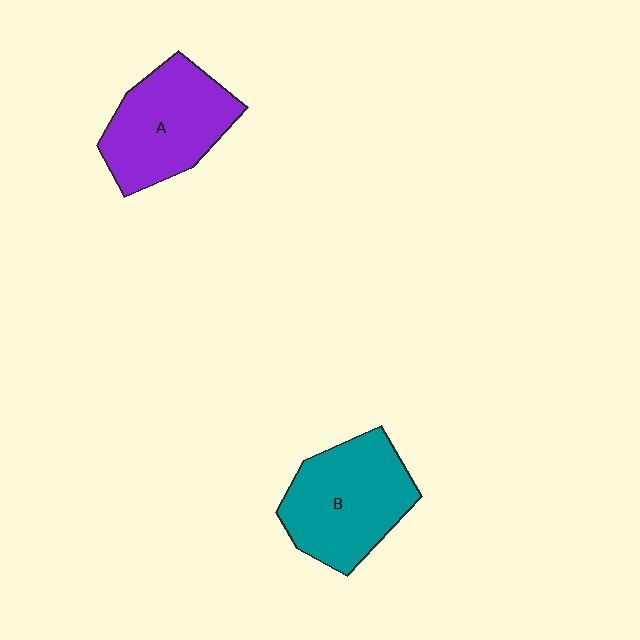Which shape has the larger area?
Shape B (teal).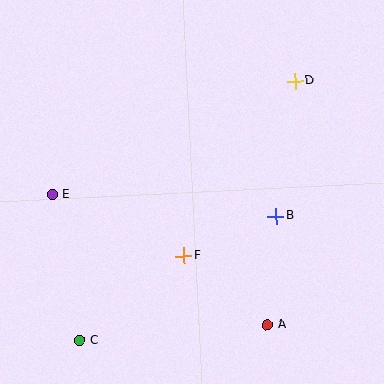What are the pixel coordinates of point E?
Point E is at (52, 195).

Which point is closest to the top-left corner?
Point E is closest to the top-left corner.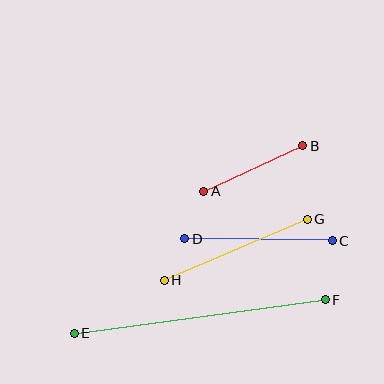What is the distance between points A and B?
The distance is approximately 109 pixels.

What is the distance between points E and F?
The distance is approximately 253 pixels.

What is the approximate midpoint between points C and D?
The midpoint is at approximately (258, 240) pixels.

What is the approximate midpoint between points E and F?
The midpoint is at approximately (200, 316) pixels.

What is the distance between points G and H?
The distance is approximately 155 pixels.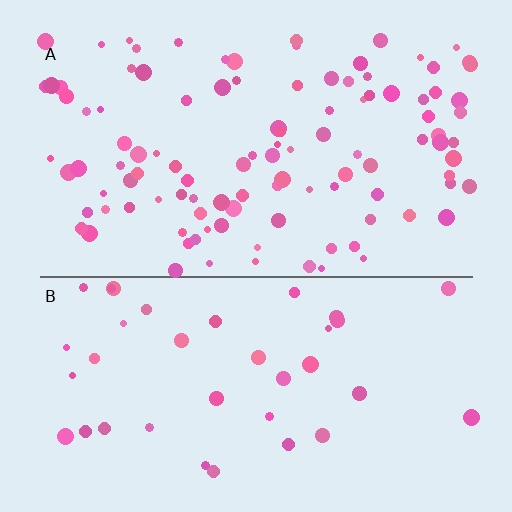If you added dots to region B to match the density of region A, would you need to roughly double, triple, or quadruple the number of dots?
Approximately triple.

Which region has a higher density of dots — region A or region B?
A (the top).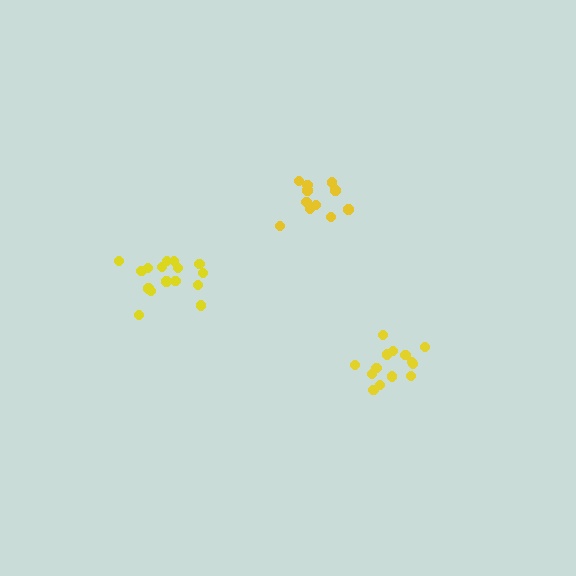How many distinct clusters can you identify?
There are 3 distinct clusters.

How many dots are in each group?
Group 1: 16 dots, Group 2: 15 dots, Group 3: 11 dots (42 total).